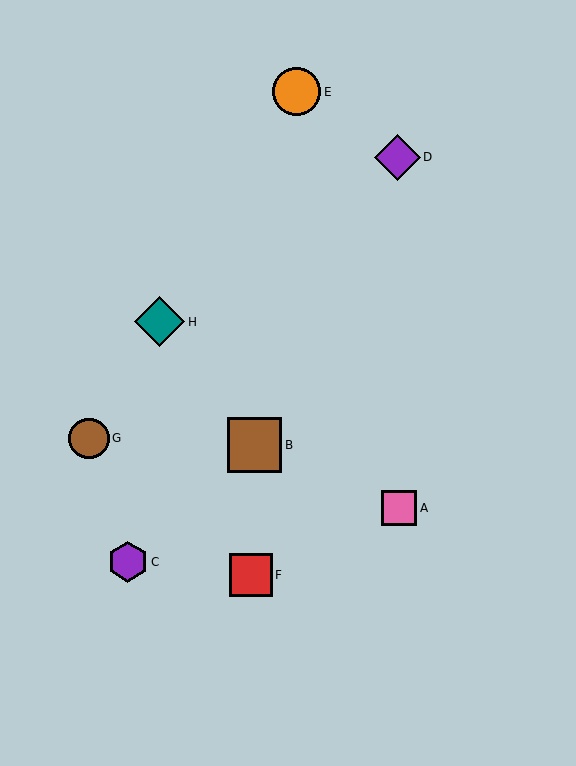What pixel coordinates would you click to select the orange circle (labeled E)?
Click at (296, 92) to select the orange circle E.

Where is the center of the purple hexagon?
The center of the purple hexagon is at (128, 562).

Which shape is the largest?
The brown square (labeled B) is the largest.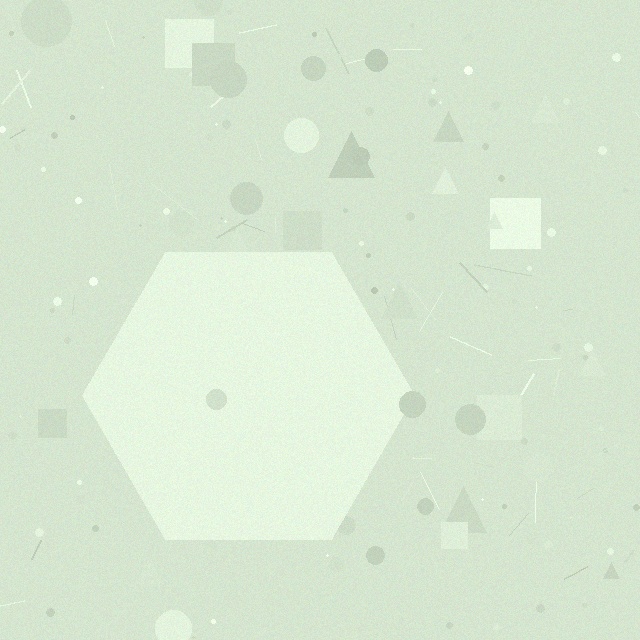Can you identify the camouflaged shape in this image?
The camouflaged shape is a hexagon.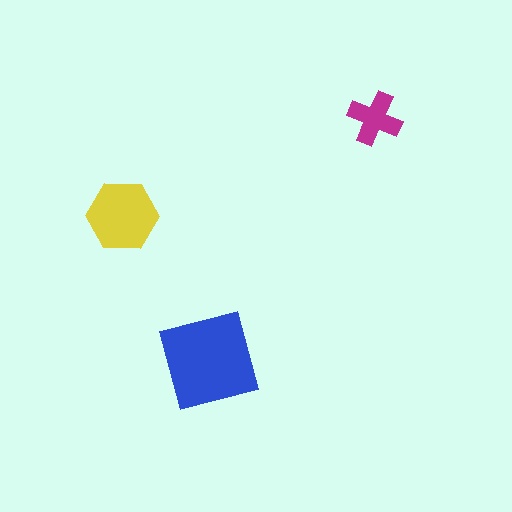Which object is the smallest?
The magenta cross.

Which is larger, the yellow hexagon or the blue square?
The blue square.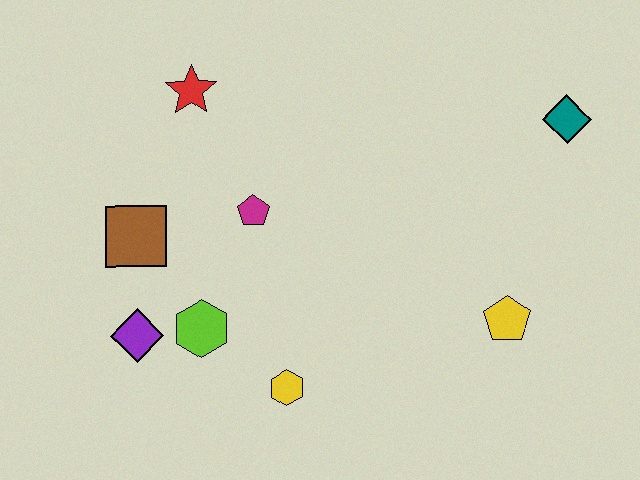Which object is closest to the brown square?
The purple diamond is closest to the brown square.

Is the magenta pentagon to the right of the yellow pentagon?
No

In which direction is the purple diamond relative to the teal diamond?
The purple diamond is to the left of the teal diamond.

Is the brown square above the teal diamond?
No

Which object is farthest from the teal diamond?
The purple diamond is farthest from the teal diamond.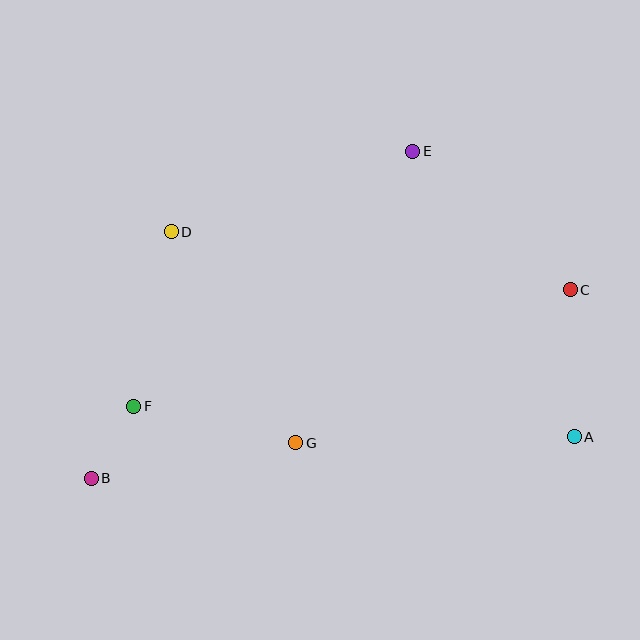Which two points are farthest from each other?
Points B and C are farthest from each other.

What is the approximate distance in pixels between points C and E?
The distance between C and E is approximately 210 pixels.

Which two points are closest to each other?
Points B and F are closest to each other.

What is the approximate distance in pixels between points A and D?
The distance between A and D is approximately 452 pixels.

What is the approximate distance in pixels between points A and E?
The distance between A and E is approximately 328 pixels.